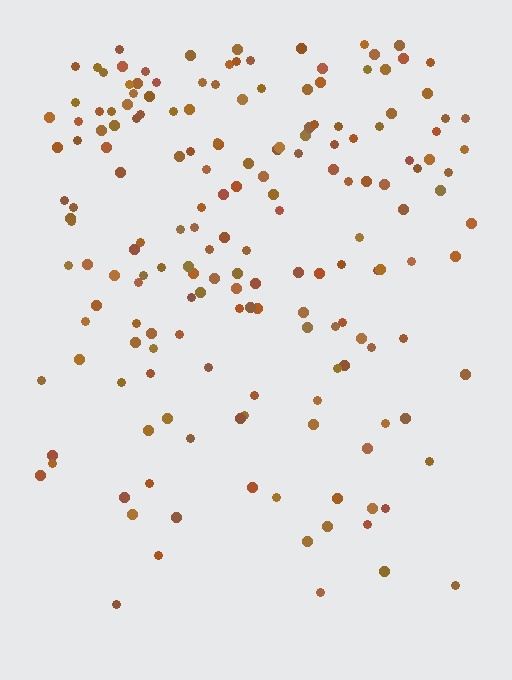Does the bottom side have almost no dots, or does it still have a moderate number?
Still a moderate number, just noticeably fewer than the top.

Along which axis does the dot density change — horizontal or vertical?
Vertical.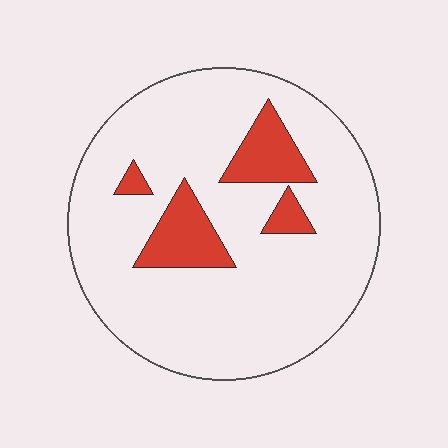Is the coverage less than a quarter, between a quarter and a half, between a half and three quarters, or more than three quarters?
Less than a quarter.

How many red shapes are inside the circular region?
4.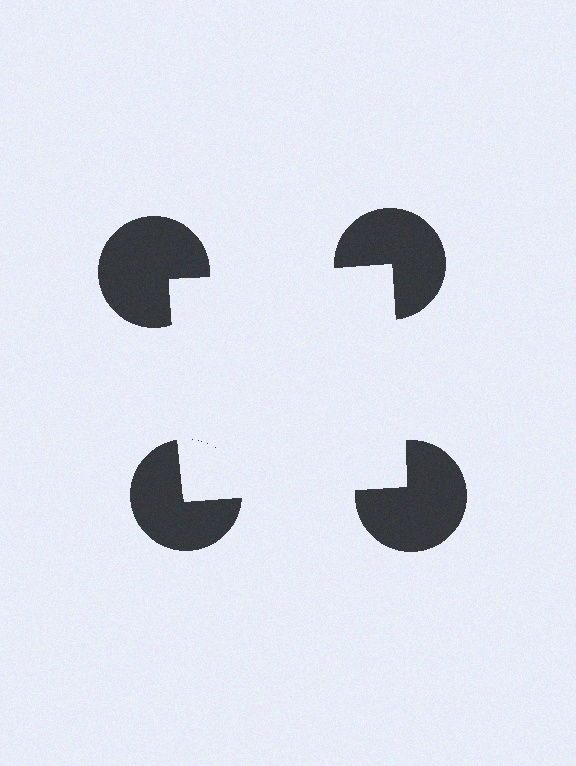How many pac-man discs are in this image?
There are 4 — one at each vertex of the illusory square.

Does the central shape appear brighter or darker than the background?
It typically appears slightly brighter than the background, even though no actual brightness change is drawn.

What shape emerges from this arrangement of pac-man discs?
An illusory square — its edges are inferred from the aligned wedge cuts in the pac-man discs, not physically drawn.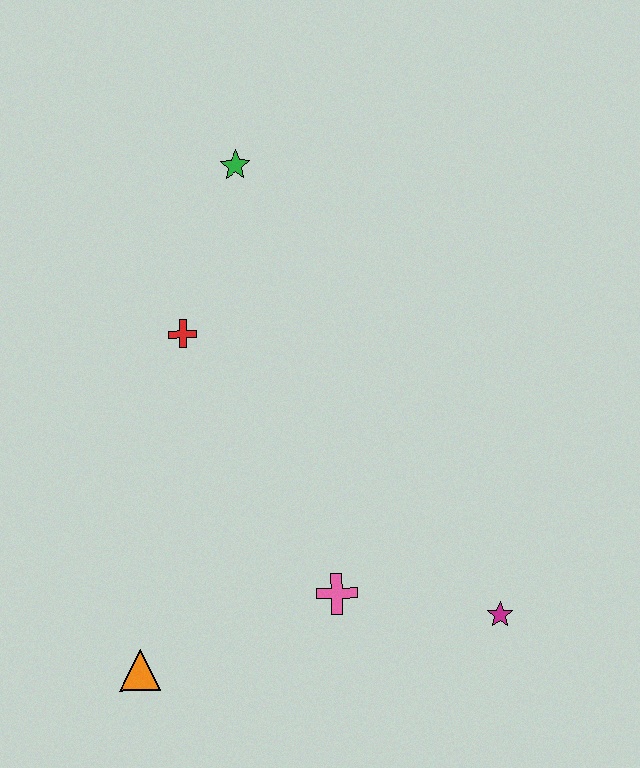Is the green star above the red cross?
Yes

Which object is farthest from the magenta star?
The green star is farthest from the magenta star.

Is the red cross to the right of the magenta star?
No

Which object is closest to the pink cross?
The magenta star is closest to the pink cross.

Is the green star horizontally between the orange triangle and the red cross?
No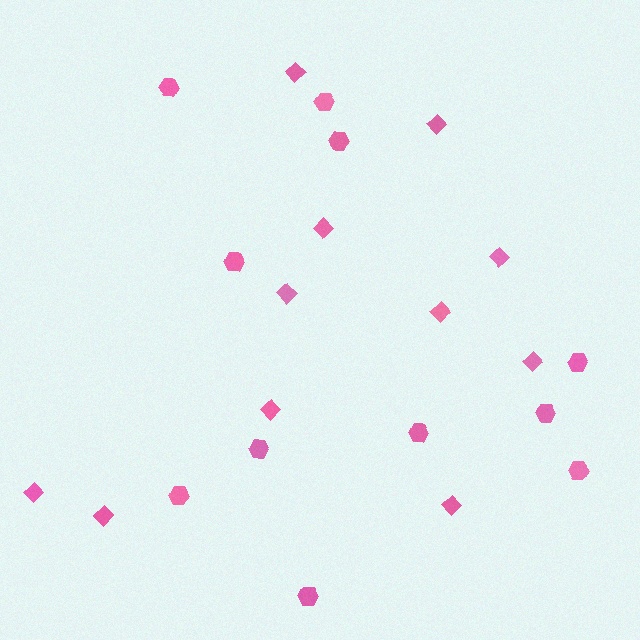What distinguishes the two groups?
There are 2 groups: one group of hexagons (11) and one group of diamonds (11).